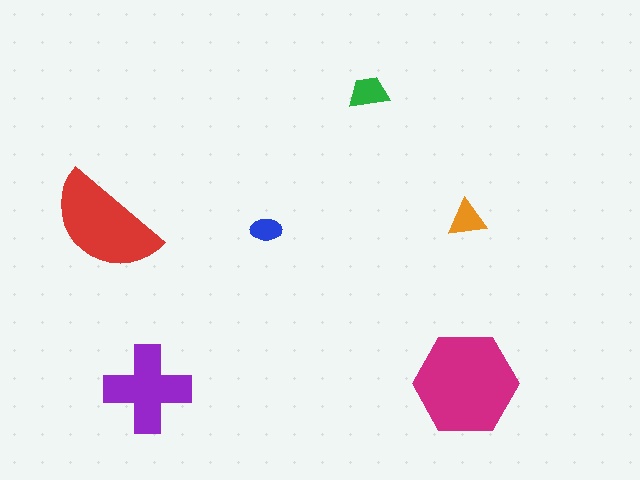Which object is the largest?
The magenta hexagon.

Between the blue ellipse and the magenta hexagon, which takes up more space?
The magenta hexagon.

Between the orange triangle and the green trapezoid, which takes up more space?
The green trapezoid.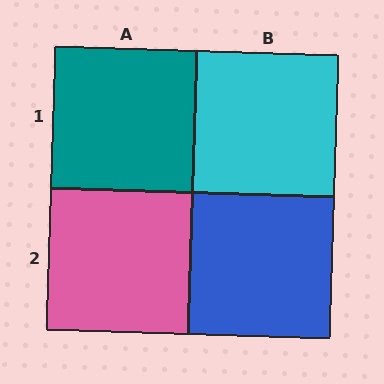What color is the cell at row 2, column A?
Pink.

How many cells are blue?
1 cell is blue.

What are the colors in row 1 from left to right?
Teal, cyan.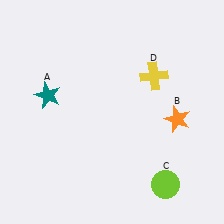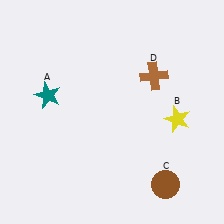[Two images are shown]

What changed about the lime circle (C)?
In Image 1, C is lime. In Image 2, it changed to brown.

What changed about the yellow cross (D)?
In Image 1, D is yellow. In Image 2, it changed to brown.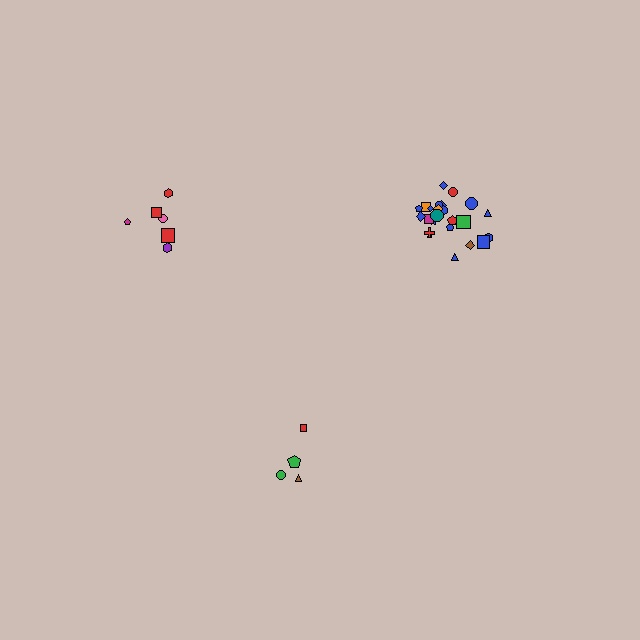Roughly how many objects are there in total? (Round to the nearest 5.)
Roughly 35 objects in total.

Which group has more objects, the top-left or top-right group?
The top-right group.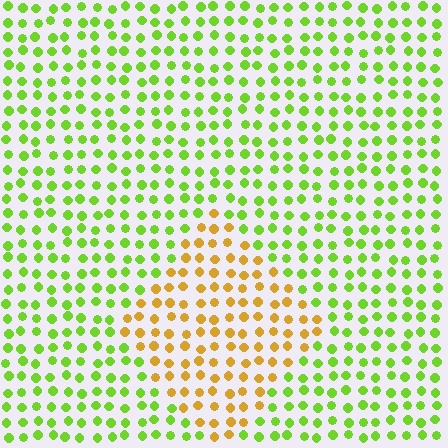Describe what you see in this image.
The image is filled with small lime elements in a uniform arrangement. A diamond-shaped region is visible where the elements are tinted to a slightly different hue, forming a subtle color boundary.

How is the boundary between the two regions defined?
The boundary is defined purely by a slight shift in hue (about 55 degrees). Spacing, size, and orientation are identical on both sides.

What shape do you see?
I see a diamond.